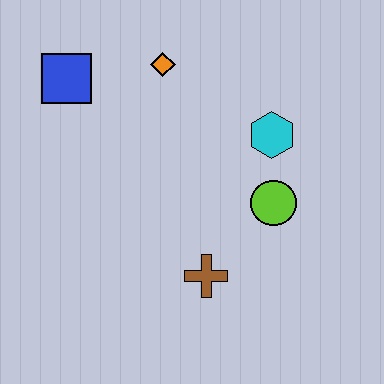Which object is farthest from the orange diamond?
The brown cross is farthest from the orange diamond.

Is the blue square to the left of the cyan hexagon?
Yes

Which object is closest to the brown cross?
The lime circle is closest to the brown cross.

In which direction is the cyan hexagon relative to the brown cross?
The cyan hexagon is above the brown cross.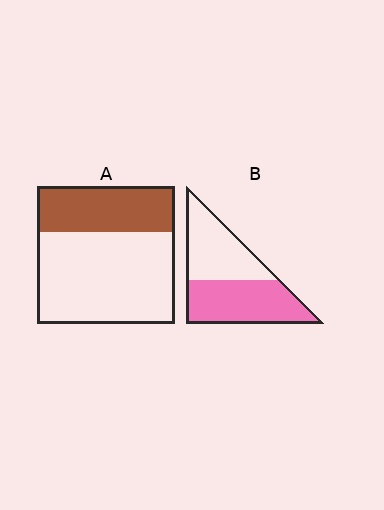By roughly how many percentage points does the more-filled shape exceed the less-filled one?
By roughly 20 percentage points (B over A).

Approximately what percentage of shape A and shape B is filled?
A is approximately 35% and B is approximately 55%.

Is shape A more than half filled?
No.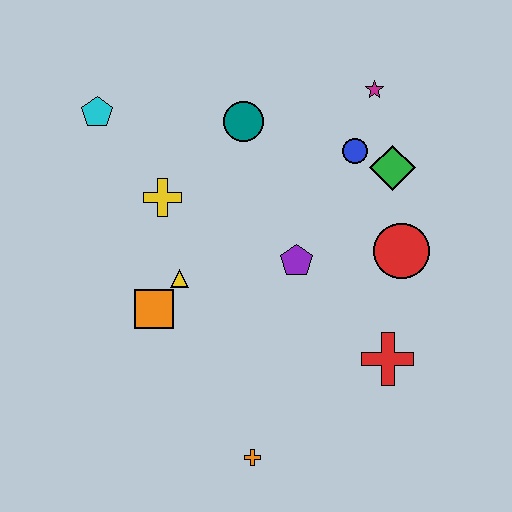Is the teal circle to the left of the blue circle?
Yes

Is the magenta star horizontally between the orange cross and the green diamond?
Yes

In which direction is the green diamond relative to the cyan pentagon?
The green diamond is to the right of the cyan pentagon.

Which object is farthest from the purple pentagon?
The cyan pentagon is farthest from the purple pentagon.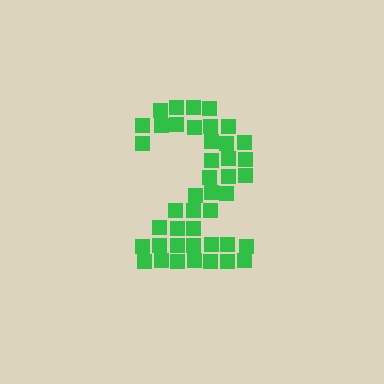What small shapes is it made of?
It is made of small squares.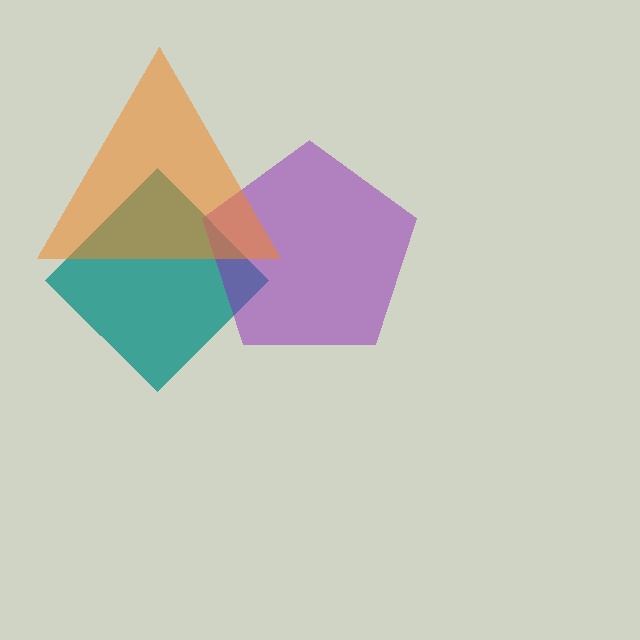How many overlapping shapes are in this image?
There are 3 overlapping shapes in the image.